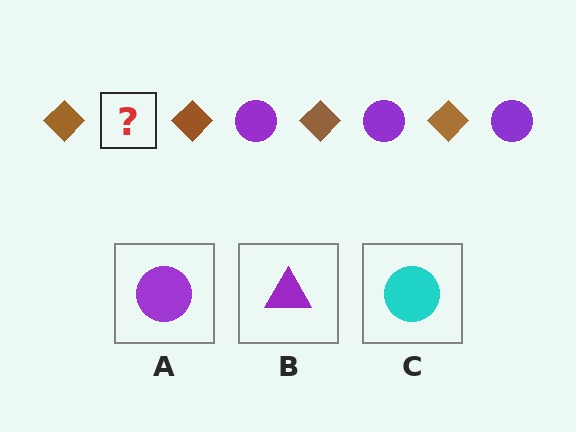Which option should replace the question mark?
Option A.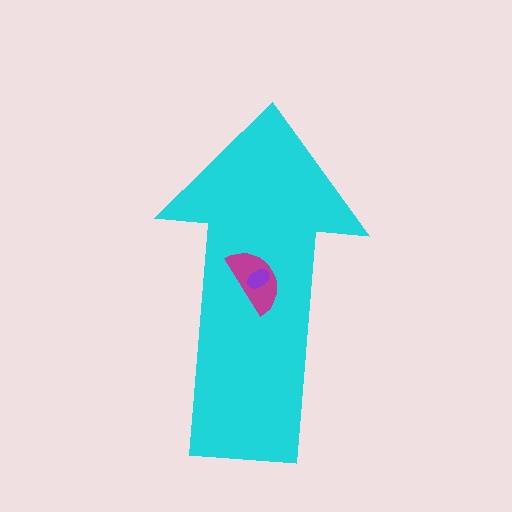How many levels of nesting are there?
3.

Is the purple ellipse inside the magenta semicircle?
Yes.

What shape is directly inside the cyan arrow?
The magenta semicircle.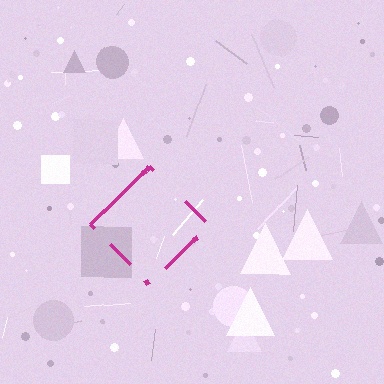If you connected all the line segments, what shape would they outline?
They would outline a diamond.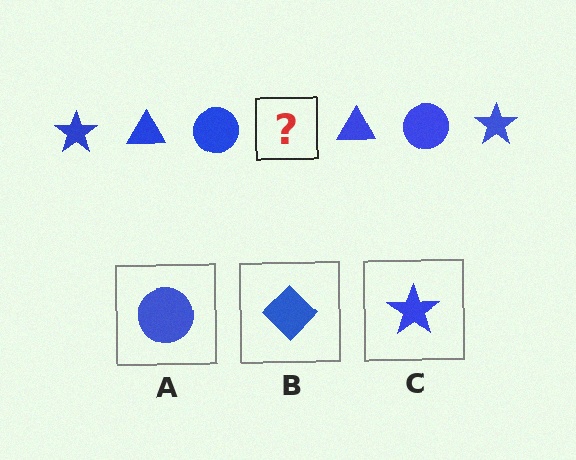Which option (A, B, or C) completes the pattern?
C.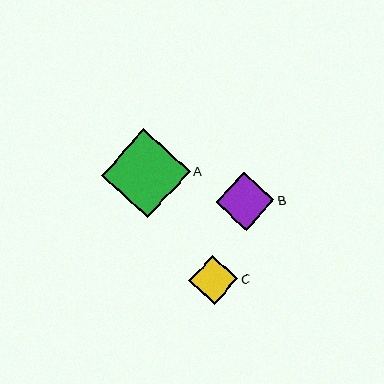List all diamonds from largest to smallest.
From largest to smallest: A, B, C.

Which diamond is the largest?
Diamond A is the largest with a size of approximately 89 pixels.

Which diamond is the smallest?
Diamond C is the smallest with a size of approximately 49 pixels.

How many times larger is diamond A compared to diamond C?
Diamond A is approximately 1.8 times the size of diamond C.